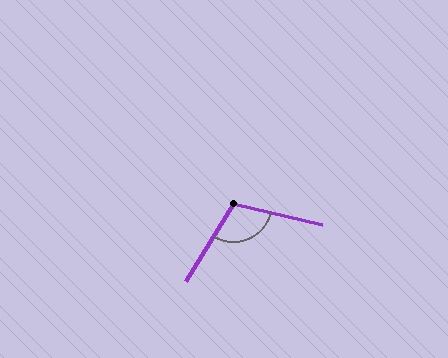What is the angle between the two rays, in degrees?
Approximately 108 degrees.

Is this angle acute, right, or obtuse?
It is obtuse.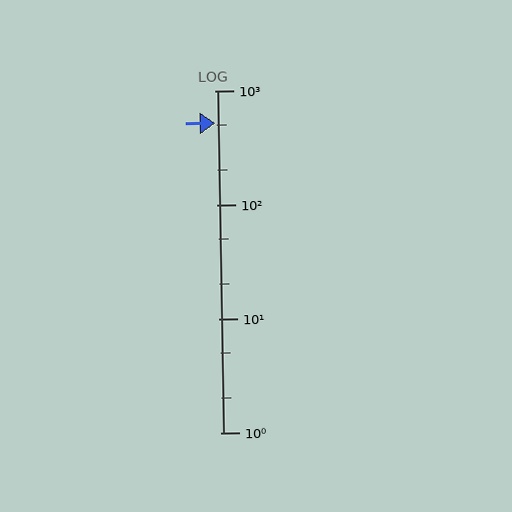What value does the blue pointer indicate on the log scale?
The pointer indicates approximately 520.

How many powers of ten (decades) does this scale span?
The scale spans 3 decades, from 1 to 1000.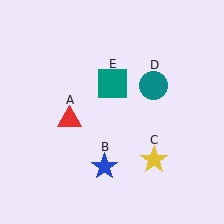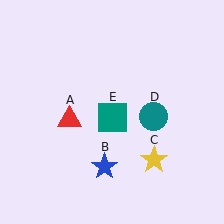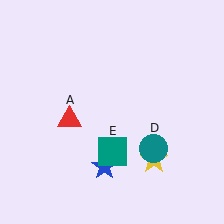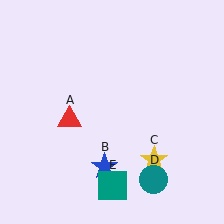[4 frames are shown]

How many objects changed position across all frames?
2 objects changed position: teal circle (object D), teal square (object E).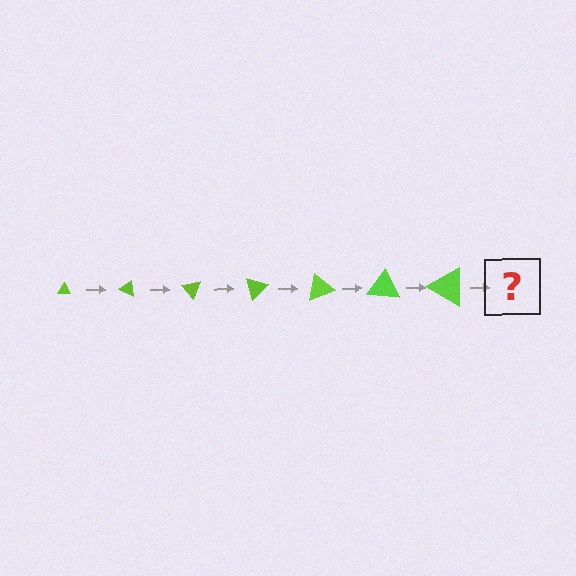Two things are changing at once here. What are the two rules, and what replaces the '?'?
The two rules are that the triangle grows larger each step and it rotates 25 degrees each step. The '?' should be a triangle, larger than the previous one and rotated 175 degrees from the start.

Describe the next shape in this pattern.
It should be a triangle, larger than the previous one and rotated 175 degrees from the start.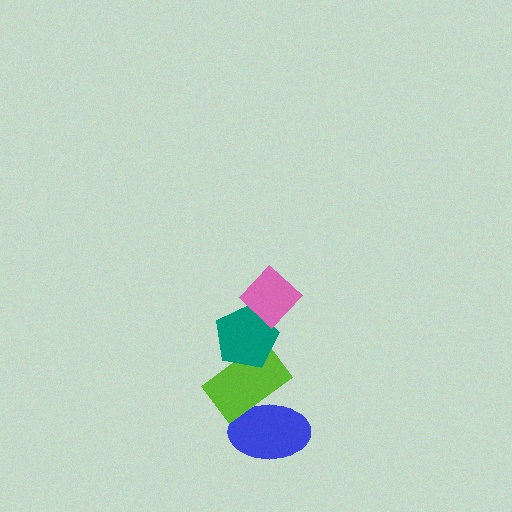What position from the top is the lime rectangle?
The lime rectangle is 3rd from the top.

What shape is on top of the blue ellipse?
The lime rectangle is on top of the blue ellipse.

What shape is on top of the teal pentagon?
The pink diamond is on top of the teal pentagon.